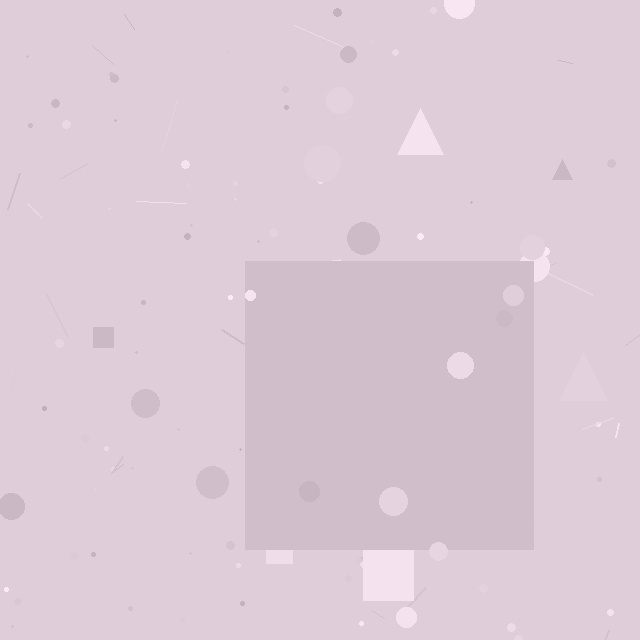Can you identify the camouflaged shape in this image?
The camouflaged shape is a square.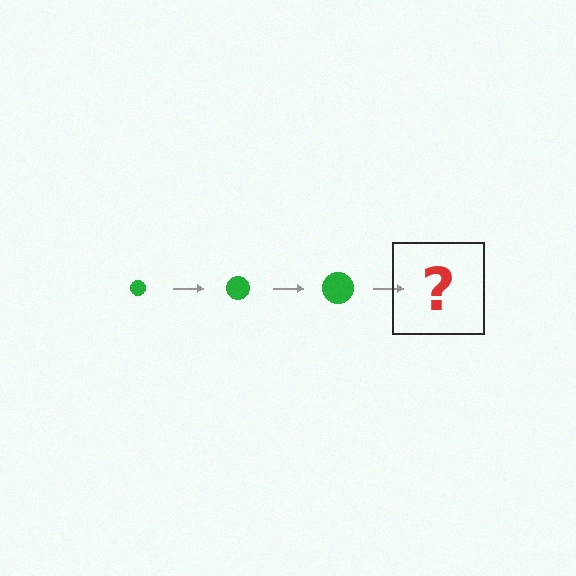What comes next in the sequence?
The next element should be a green circle, larger than the previous one.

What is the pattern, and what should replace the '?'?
The pattern is that the circle gets progressively larger each step. The '?' should be a green circle, larger than the previous one.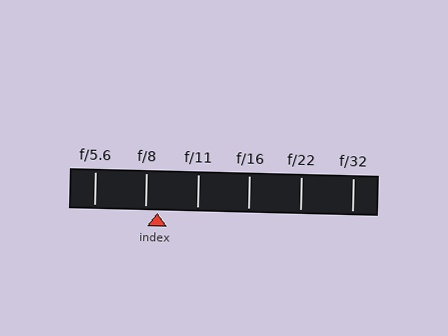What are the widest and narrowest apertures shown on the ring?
The widest aperture shown is f/5.6 and the narrowest is f/32.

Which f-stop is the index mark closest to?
The index mark is closest to f/8.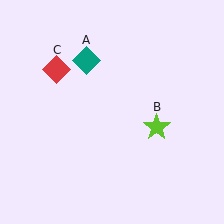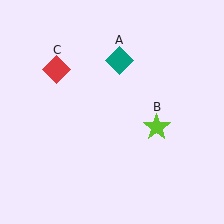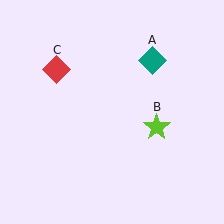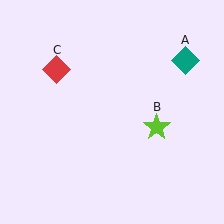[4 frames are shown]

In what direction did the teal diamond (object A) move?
The teal diamond (object A) moved right.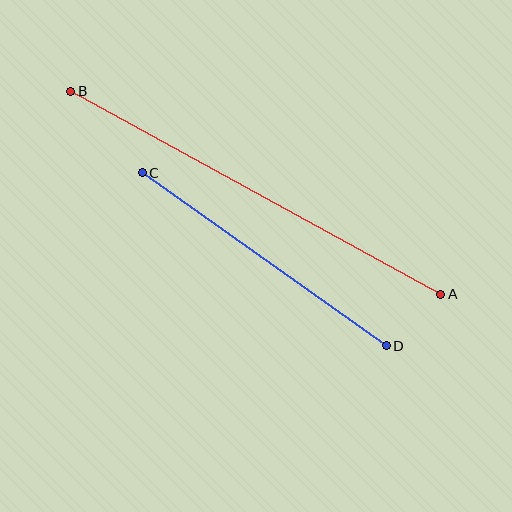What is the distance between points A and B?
The distance is approximately 422 pixels.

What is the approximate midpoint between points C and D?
The midpoint is at approximately (264, 259) pixels.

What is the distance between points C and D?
The distance is approximately 299 pixels.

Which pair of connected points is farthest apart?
Points A and B are farthest apart.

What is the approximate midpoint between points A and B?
The midpoint is at approximately (256, 193) pixels.